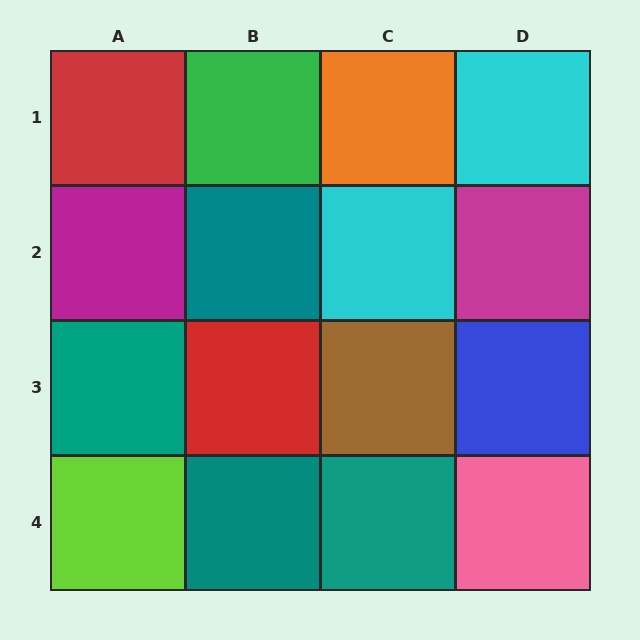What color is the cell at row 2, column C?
Cyan.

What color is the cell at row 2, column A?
Magenta.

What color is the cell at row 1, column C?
Orange.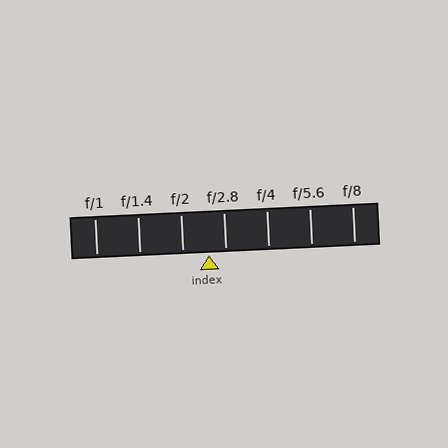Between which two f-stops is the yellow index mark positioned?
The index mark is between f/2 and f/2.8.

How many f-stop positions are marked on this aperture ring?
There are 7 f-stop positions marked.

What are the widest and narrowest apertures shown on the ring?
The widest aperture shown is f/1 and the narrowest is f/8.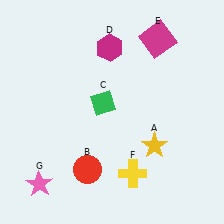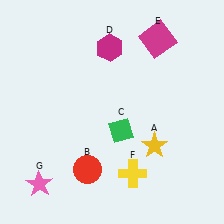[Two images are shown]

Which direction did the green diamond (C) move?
The green diamond (C) moved down.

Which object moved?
The green diamond (C) moved down.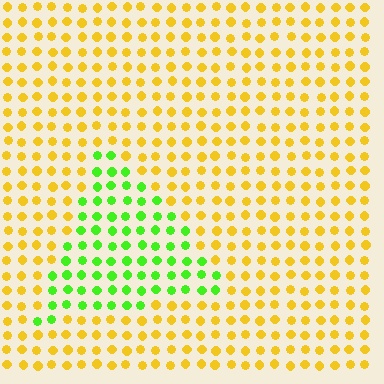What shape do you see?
I see a triangle.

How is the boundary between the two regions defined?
The boundary is defined purely by a slight shift in hue (about 63 degrees). Spacing, size, and orientation are identical on both sides.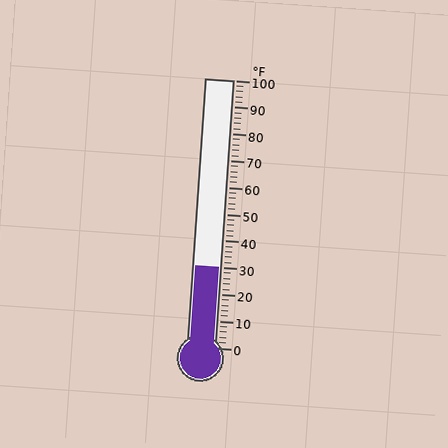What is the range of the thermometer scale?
The thermometer scale ranges from 0°F to 100°F.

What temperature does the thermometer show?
The thermometer shows approximately 30°F.